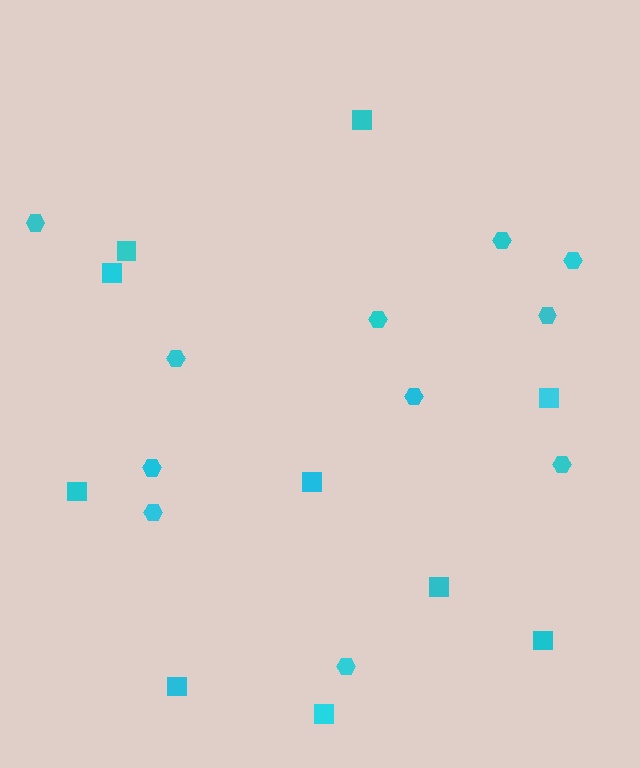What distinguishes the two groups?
There are 2 groups: one group of squares (10) and one group of hexagons (11).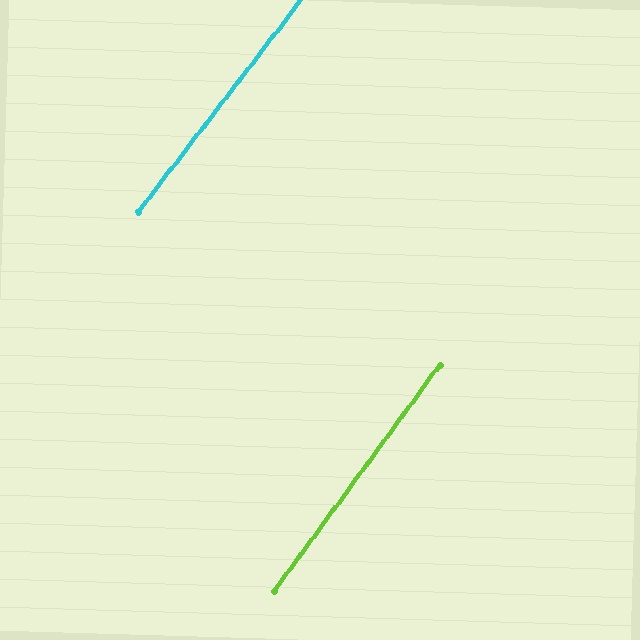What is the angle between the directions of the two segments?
Approximately 1 degree.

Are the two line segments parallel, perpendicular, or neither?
Parallel — their directions differ by only 1.3°.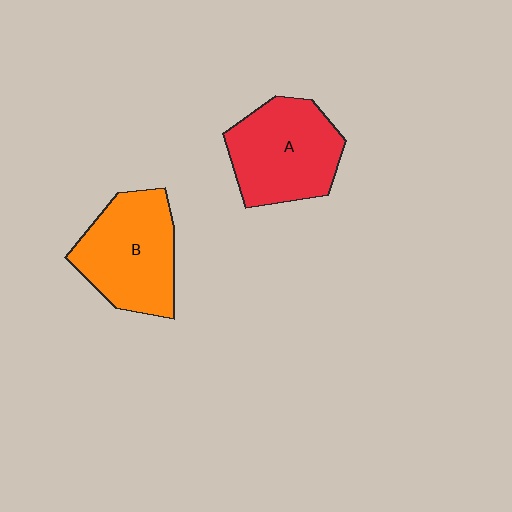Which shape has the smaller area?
Shape A (red).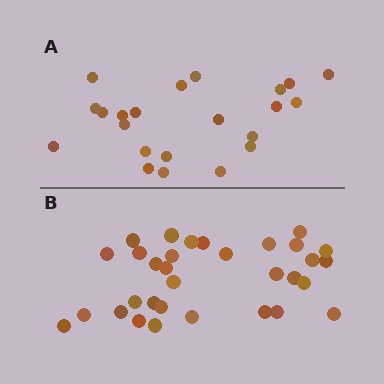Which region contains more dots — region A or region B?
Region B (the bottom region) has more dots.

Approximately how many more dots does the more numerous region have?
Region B has roughly 10 or so more dots than region A.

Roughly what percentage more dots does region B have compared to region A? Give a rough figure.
About 45% more.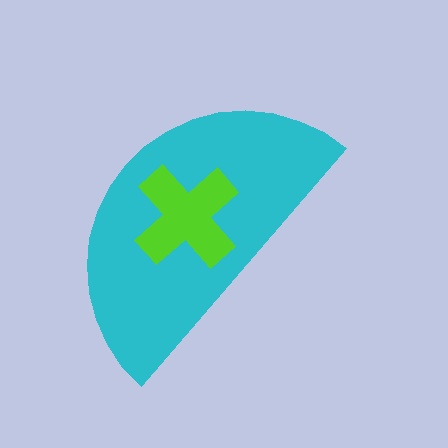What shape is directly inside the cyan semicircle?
The lime cross.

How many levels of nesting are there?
2.